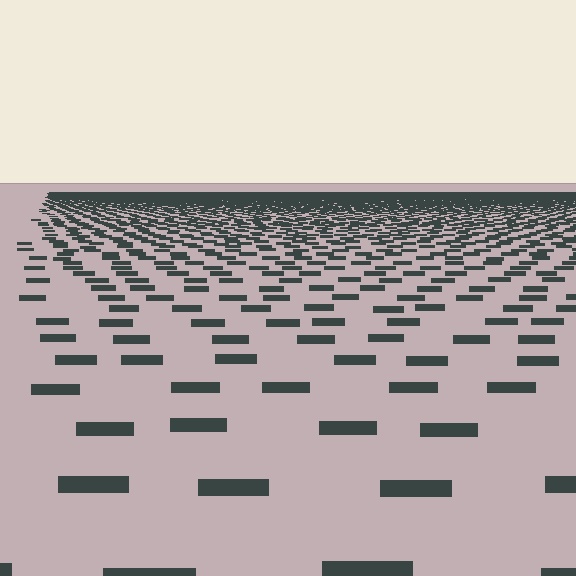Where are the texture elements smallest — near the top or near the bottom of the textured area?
Near the top.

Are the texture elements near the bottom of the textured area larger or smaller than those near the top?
Larger. Near the bottom, elements are closer to the viewer and appear at a bigger on-screen size.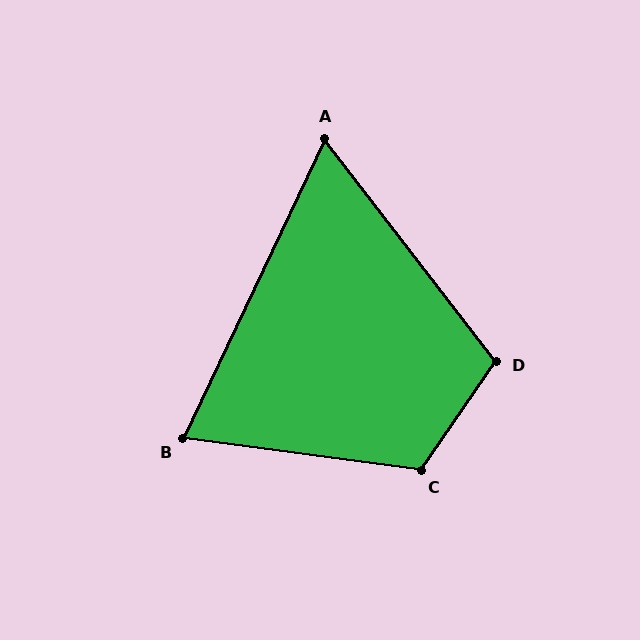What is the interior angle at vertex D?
Approximately 108 degrees (obtuse).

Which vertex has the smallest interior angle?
A, at approximately 63 degrees.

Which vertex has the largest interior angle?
C, at approximately 117 degrees.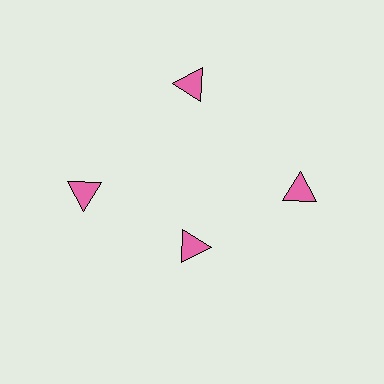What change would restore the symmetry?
The symmetry would be restored by moving it outward, back onto the ring so that all 4 triangles sit at equal angles and equal distance from the center.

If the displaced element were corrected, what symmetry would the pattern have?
It would have 4-fold rotational symmetry — the pattern would map onto itself every 90 degrees.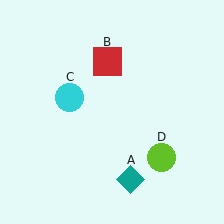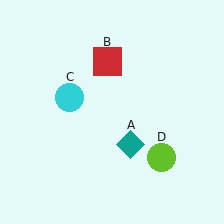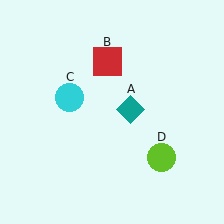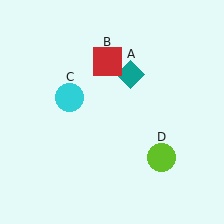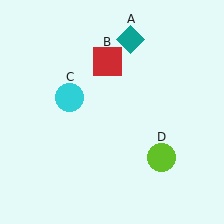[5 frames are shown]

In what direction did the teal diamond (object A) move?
The teal diamond (object A) moved up.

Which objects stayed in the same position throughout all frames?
Red square (object B) and cyan circle (object C) and lime circle (object D) remained stationary.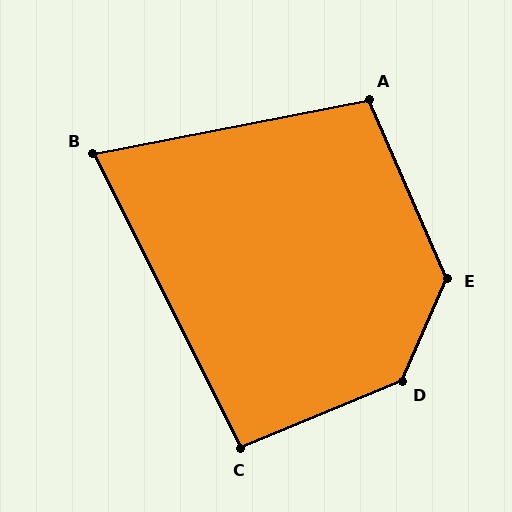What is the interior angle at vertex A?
Approximately 103 degrees (obtuse).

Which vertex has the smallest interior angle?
B, at approximately 74 degrees.